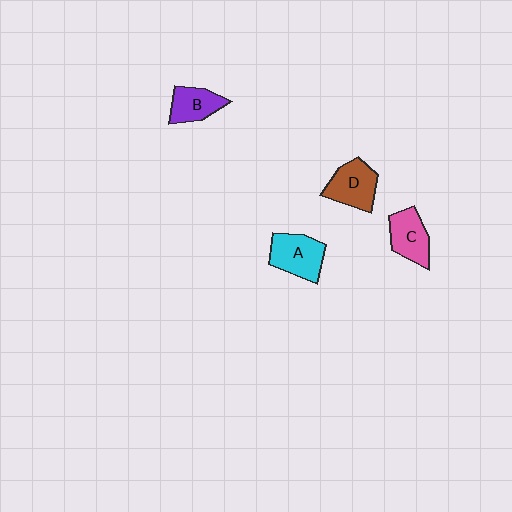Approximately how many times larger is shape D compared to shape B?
Approximately 1.2 times.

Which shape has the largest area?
Shape A (cyan).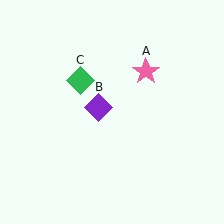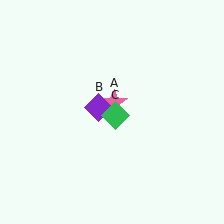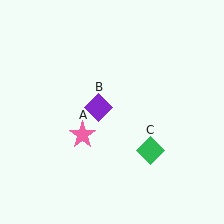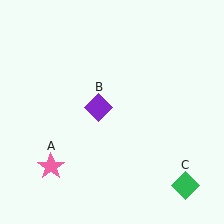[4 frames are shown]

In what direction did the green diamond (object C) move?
The green diamond (object C) moved down and to the right.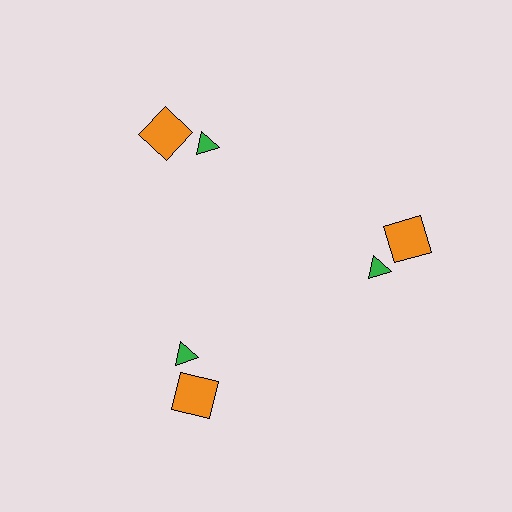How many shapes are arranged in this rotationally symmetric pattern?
There are 6 shapes, arranged in 3 groups of 2.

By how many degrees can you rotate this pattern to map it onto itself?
The pattern maps onto itself every 120 degrees of rotation.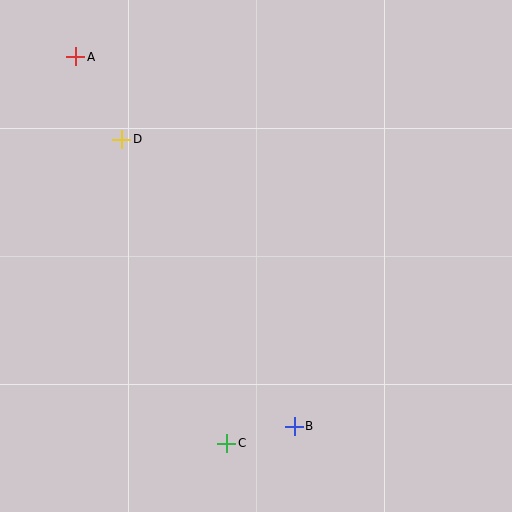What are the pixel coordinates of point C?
Point C is at (227, 443).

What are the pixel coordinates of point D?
Point D is at (122, 139).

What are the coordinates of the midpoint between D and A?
The midpoint between D and A is at (99, 98).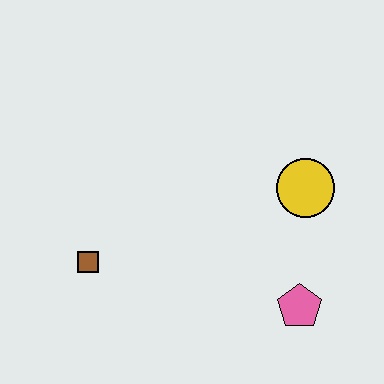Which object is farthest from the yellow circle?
The brown square is farthest from the yellow circle.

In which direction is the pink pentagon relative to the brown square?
The pink pentagon is to the right of the brown square.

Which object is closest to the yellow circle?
The pink pentagon is closest to the yellow circle.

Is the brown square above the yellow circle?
No